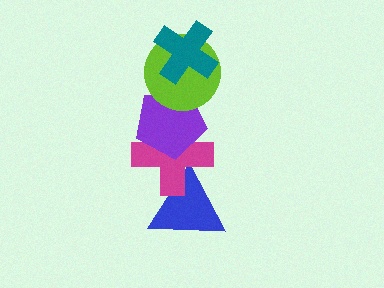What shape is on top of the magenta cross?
The purple pentagon is on top of the magenta cross.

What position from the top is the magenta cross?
The magenta cross is 4th from the top.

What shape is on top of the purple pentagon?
The lime circle is on top of the purple pentagon.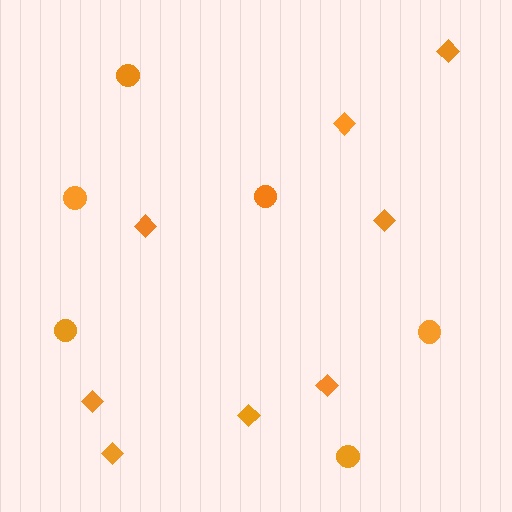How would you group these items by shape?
There are 2 groups: one group of circles (6) and one group of diamonds (8).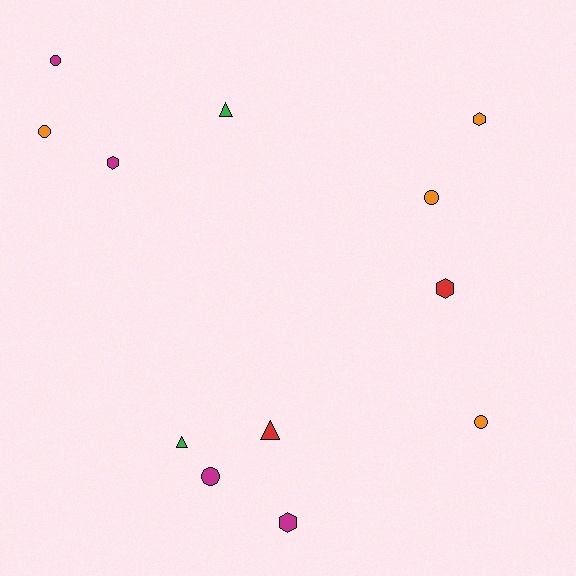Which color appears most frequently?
Magenta, with 4 objects.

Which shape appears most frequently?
Circle, with 5 objects.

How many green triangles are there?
There are 2 green triangles.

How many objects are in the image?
There are 12 objects.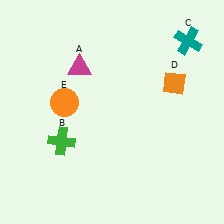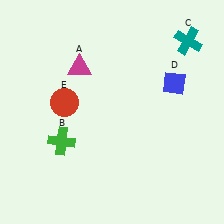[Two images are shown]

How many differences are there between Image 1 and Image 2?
There are 2 differences between the two images.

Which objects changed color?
D changed from orange to blue. E changed from orange to red.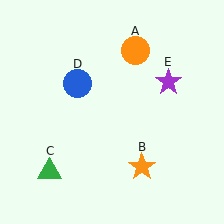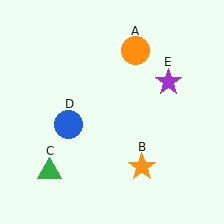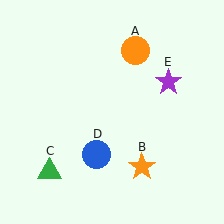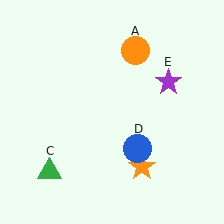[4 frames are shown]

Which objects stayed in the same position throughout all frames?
Orange circle (object A) and orange star (object B) and green triangle (object C) and purple star (object E) remained stationary.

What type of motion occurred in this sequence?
The blue circle (object D) rotated counterclockwise around the center of the scene.